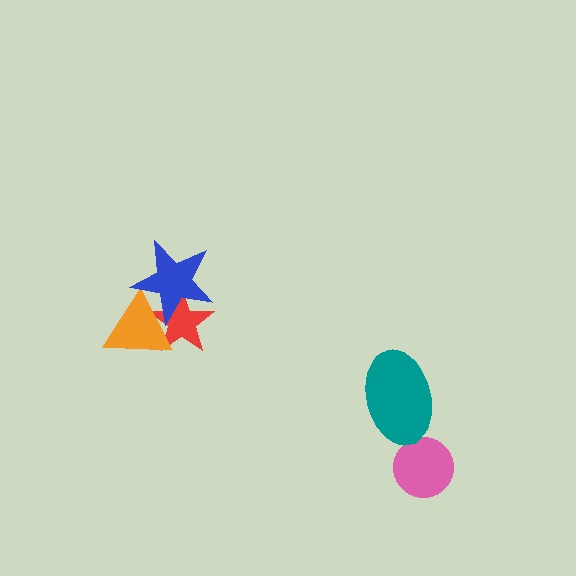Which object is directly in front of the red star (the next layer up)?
The orange triangle is directly in front of the red star.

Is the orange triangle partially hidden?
Yes, it is partially covered by another shape.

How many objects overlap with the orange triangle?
2 objects overlap with the orange triangle.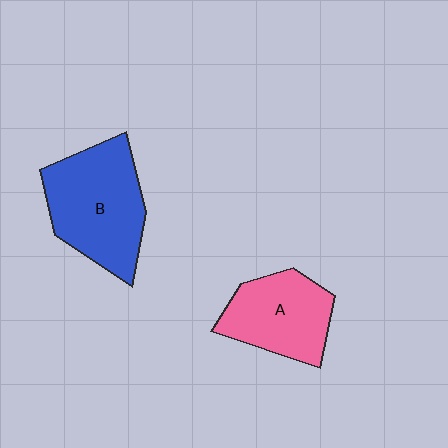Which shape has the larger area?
Shape B (blue).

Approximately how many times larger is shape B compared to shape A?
Approximately 1.3 times.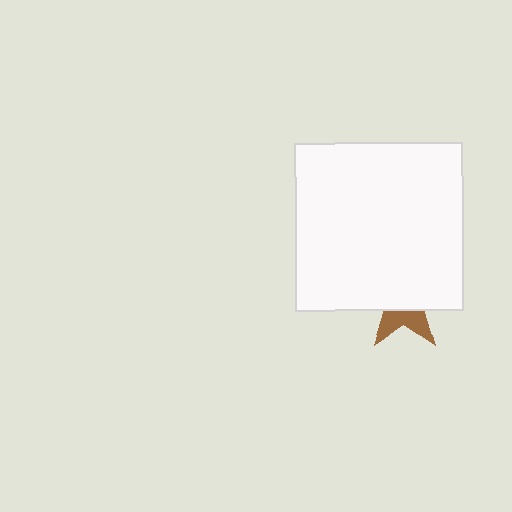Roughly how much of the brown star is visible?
A small part of it is visible (roughly 35%).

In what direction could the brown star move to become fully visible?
The brown star could move down. That would shift it out from behind the white square entirely.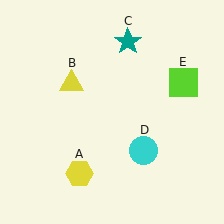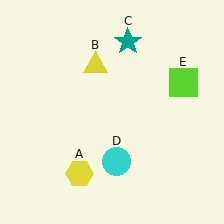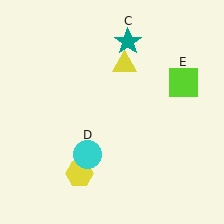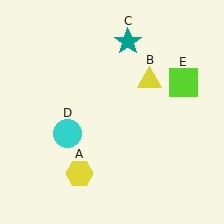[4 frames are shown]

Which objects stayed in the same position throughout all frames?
Yellow hexagon (object A) and teal star (object C) and lime square (object E) remained stationary.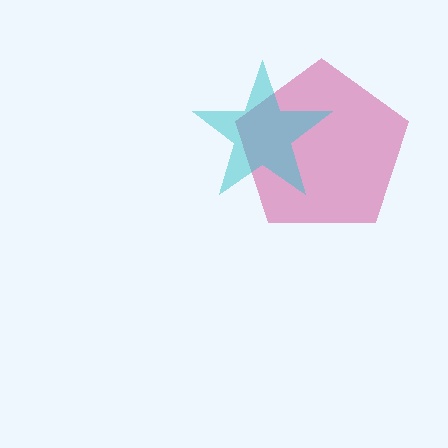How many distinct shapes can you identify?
There are 2 distinct shapes: a magenta pentagon, a cyan star.